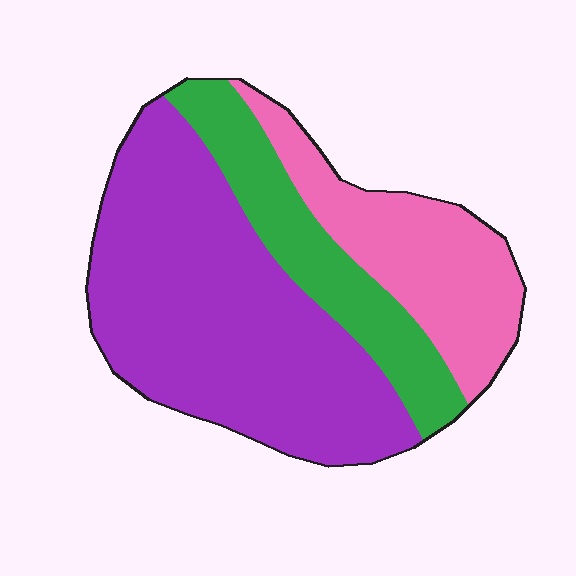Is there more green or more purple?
Purple.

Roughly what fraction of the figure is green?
Green covers roughly 20% of the figure.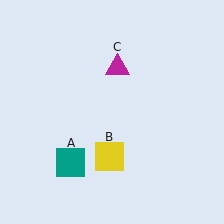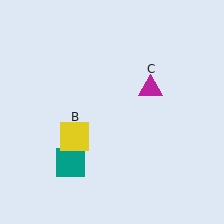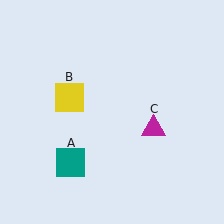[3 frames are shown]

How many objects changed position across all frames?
2 objects changed position: yellow square (object B), magenta triangle (object C).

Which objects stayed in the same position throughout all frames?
Teal square (object A) remained stationary.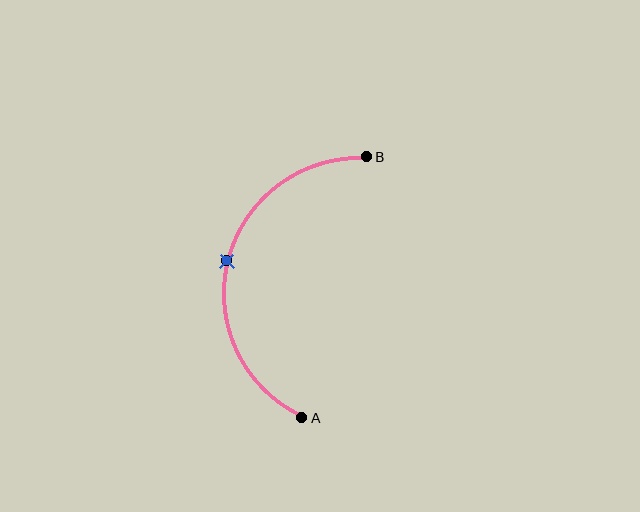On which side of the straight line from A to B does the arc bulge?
The arc bulges to the left of the straight line connecting A and B.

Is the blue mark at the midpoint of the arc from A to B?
Yes. The blue mark lies on the arc at equal arc-length from both A and B — it is the arc midpoint.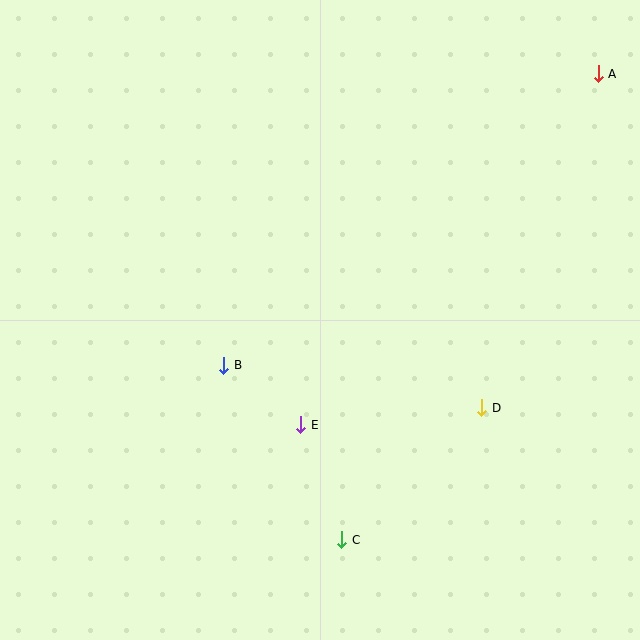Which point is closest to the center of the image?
Point B at (224, 365) is closest to the center.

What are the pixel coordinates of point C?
Point C is at (342, 540).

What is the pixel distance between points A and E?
The distance between A and E is 460 pixels.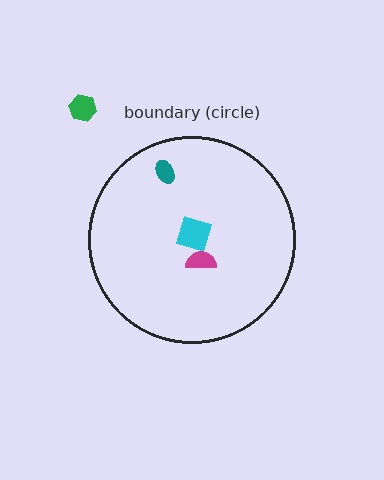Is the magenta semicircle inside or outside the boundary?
Inside.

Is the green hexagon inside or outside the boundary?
Outside.